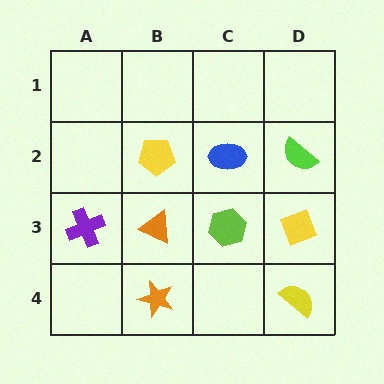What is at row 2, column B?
A yellow pentagon.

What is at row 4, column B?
An orange star.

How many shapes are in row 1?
0 shapes.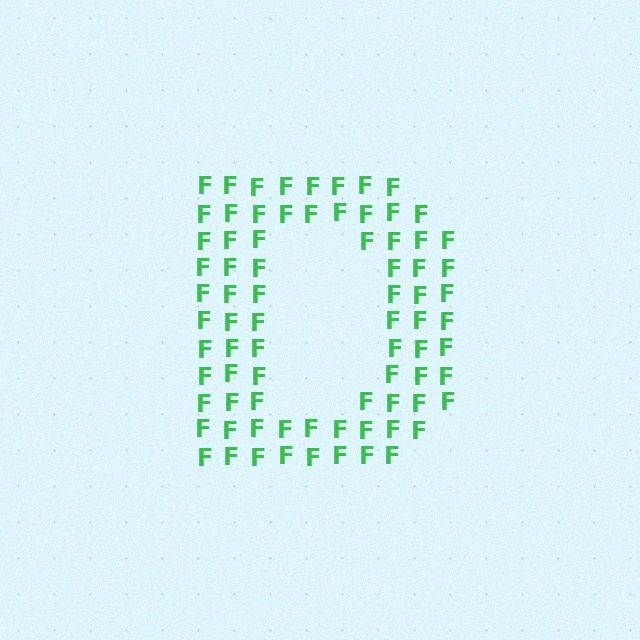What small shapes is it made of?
It is made of small letter F's.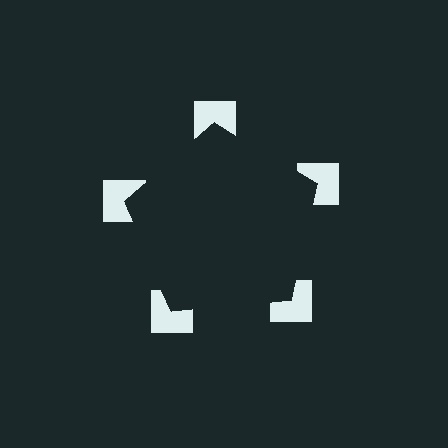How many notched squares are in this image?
There are 5 — one at each vertex of the illusory pentagon.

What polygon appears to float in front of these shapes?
An illusory pentagon — its edges are inferred from the aligned wedge cuts in the notched squares, not physically drawn.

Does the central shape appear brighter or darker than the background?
It typically appears slightly darker than the background, even though no actual brightness change is drawn.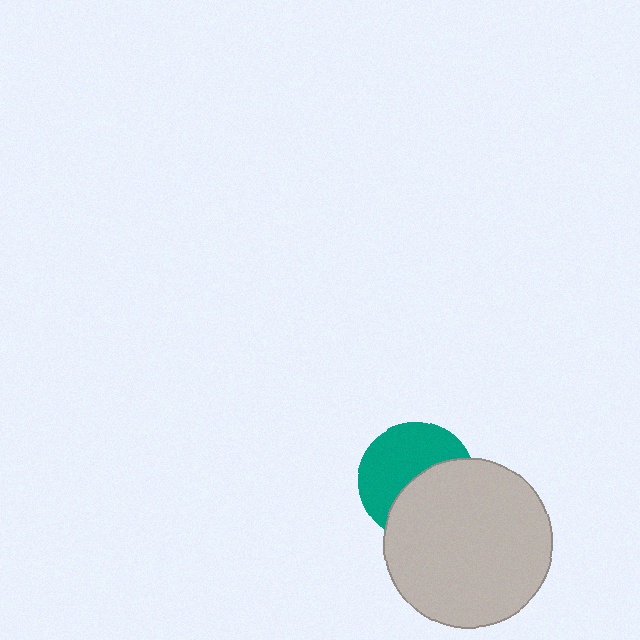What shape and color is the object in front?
The object in front is a light gray circle.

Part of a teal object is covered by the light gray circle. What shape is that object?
It is a circle.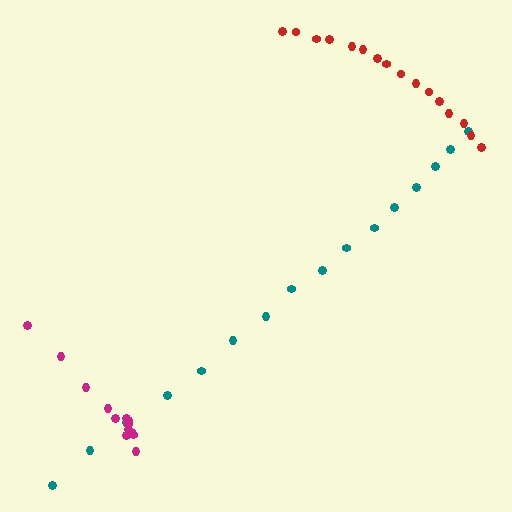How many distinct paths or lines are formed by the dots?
There are 3 distinct paths.